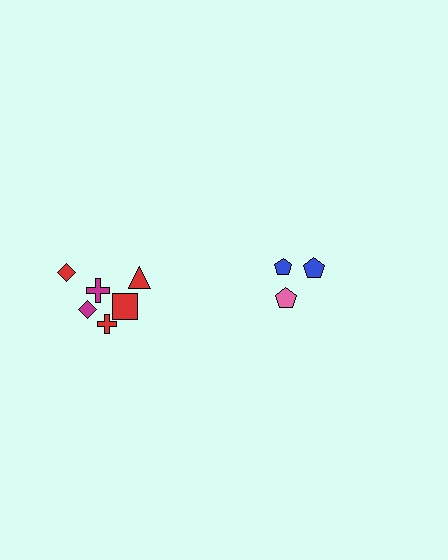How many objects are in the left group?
There are 6 objects.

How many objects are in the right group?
There are 3 objects.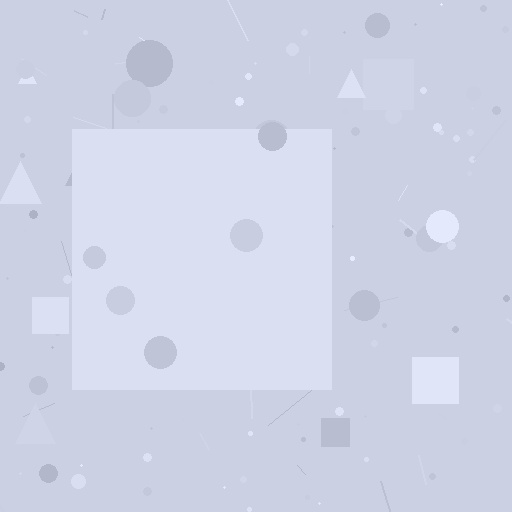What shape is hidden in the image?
A square is hidden in the image.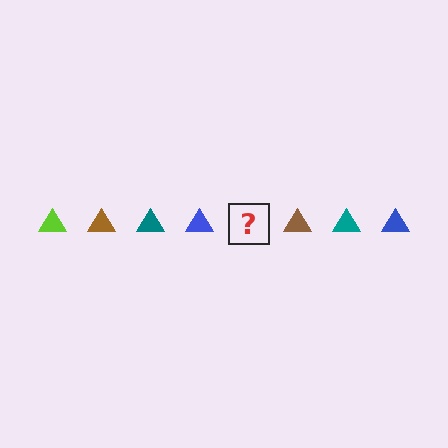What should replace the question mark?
The question mark should be replaced with a lime triangle.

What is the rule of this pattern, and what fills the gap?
The rule is that the pattern cycles through lime, brown, teal, blue triangles. The gap should be filled with a lime triangle.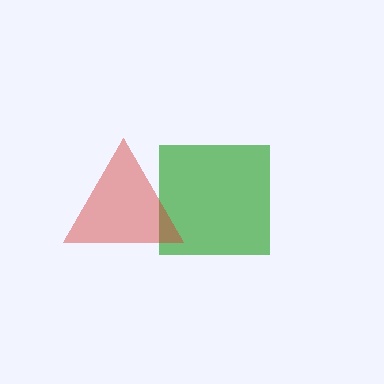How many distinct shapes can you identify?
There are 2 distinct shapes: a green square, a red triangle.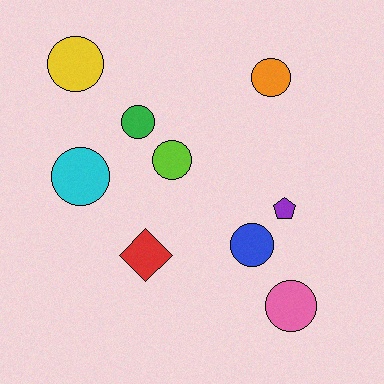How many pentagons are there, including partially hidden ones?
There is 1 pentagon.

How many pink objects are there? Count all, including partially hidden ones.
There is 1 pink object.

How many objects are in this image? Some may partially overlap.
There are 9 objects.